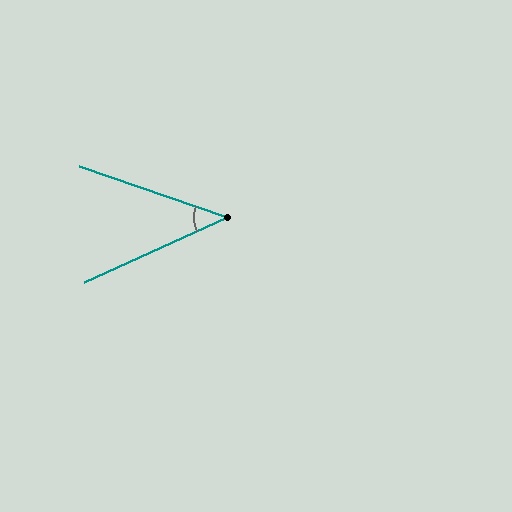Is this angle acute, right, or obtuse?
It is acute.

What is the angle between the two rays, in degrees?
Approximately 43 degrees.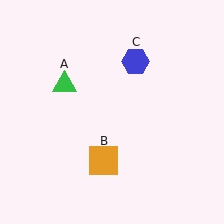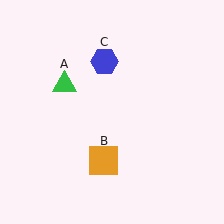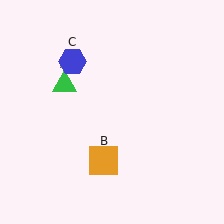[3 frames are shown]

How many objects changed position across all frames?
1 object changed position: blue hexagon (object C).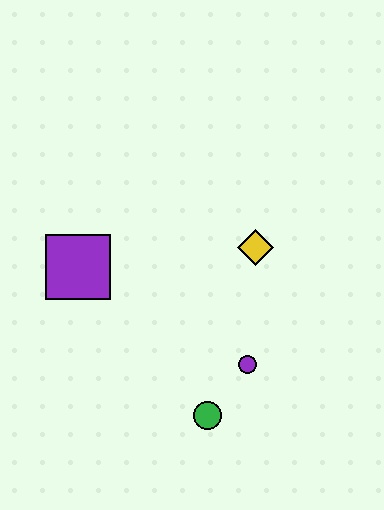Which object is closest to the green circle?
The purple circle is closest to the green circle.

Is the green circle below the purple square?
Yes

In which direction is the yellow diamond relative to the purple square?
The yellow diamond is to the right of the purple square.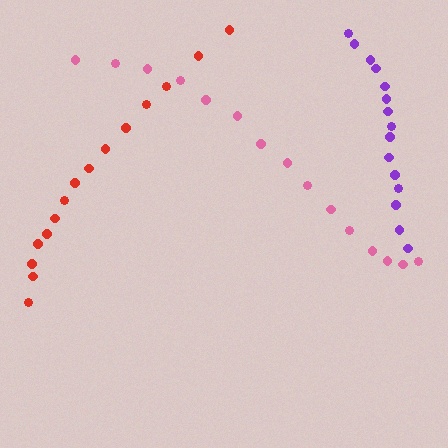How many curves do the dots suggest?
There are 3 distinct paths.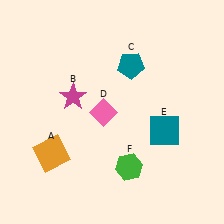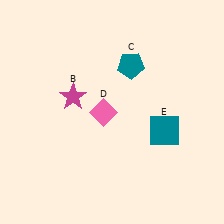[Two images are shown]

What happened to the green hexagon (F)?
The green hexagon (F) was removed in Image 2. It was in the bottom-right area of Image 1.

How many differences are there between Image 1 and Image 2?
There are 2 differences between the two images.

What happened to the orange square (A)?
The orange square (A) was removed in Image 2. It was in the bottom-left area of Image 1.